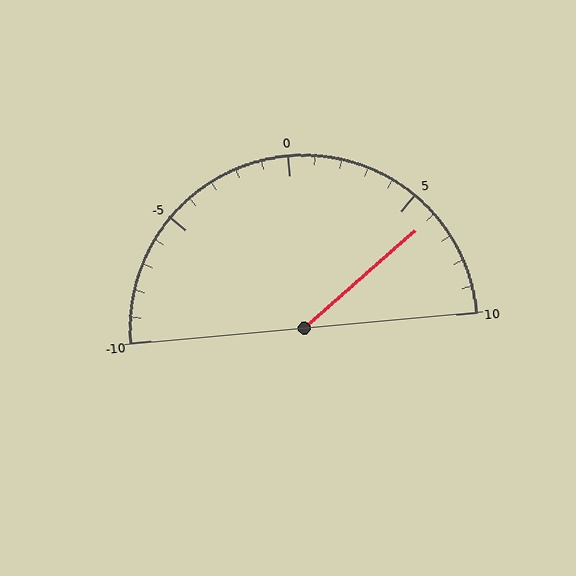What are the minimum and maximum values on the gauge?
The gauge ranges from -10 to 10.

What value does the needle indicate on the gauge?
The needle indicates approximately 6.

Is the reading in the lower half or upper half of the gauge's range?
The reading is in the upper half of the range (-10 to 10).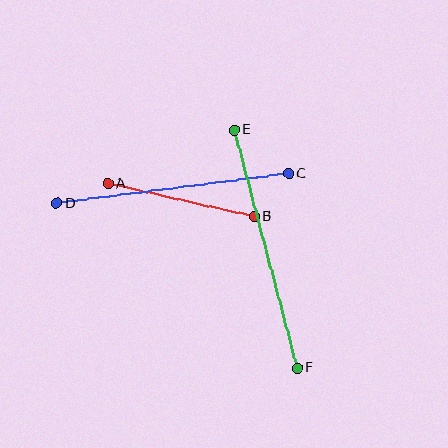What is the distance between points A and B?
The distance is approximately 150 pixels.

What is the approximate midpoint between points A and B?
The midpoint is at approximately (181, 200) pixels.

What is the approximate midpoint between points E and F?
The midpoint is at approximately (265, 249) pixels.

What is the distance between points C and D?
The distance is approximately 233 pixels.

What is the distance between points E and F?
The distance is approximately 246 pixels.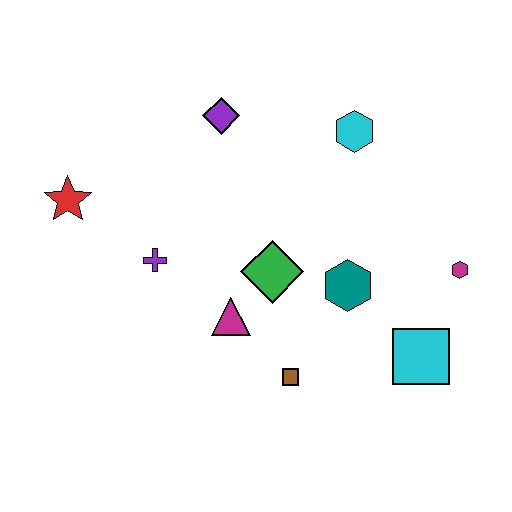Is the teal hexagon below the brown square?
No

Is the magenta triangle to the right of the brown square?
No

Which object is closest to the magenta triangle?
The green diamond is closest to the magenta triangle.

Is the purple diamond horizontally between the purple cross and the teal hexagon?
Yes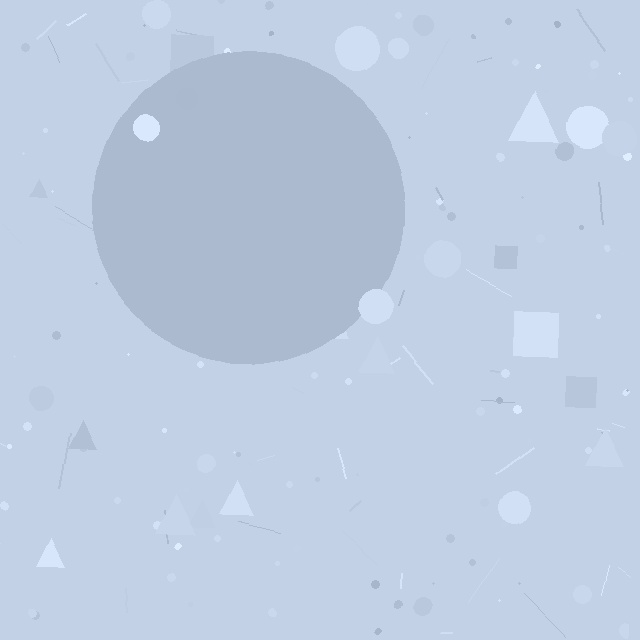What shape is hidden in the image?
A circle is hidden in the image.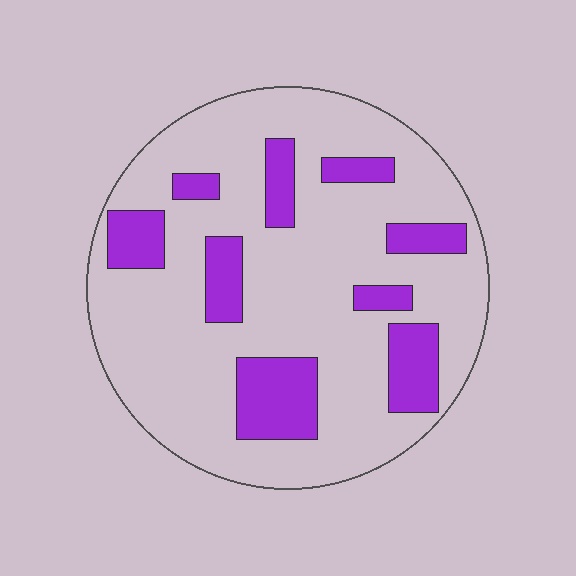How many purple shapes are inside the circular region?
9.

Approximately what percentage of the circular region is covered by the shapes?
Approximately 20%.